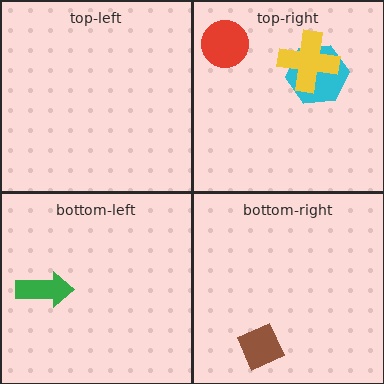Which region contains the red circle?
The top-right region.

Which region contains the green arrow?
The bottom-left region.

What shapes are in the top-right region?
The cyan hexagon, the red circle, the yellow cross.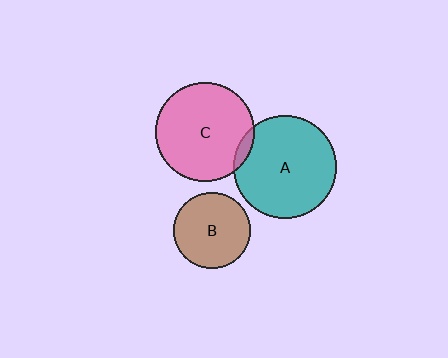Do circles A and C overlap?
Yes.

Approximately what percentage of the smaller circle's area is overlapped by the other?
Approximately 5%.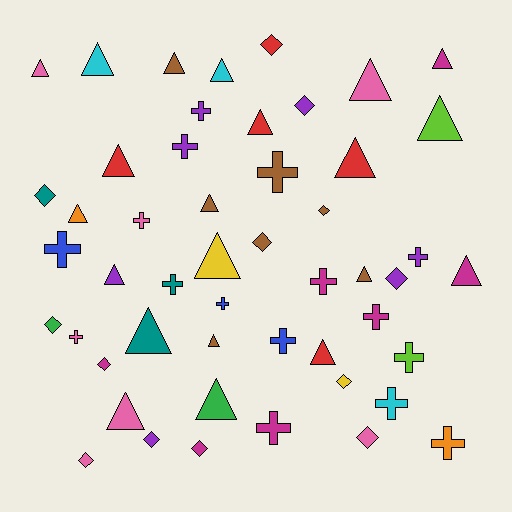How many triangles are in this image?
There are 21 triangles.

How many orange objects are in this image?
There are 2 orange objects.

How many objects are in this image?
There are 50 objects.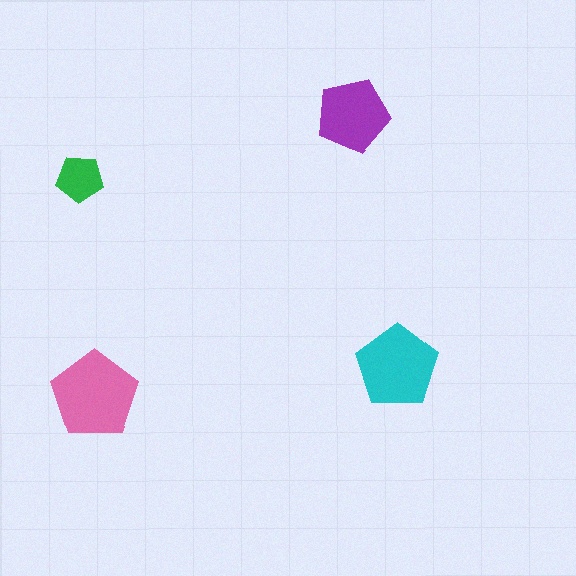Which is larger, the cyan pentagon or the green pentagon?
The cyan one.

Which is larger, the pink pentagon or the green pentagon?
The pink one.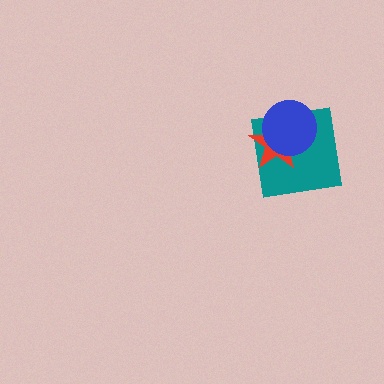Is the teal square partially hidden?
Yes, it is partially covered by another shape.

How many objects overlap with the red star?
2 objects overlap with the red star.